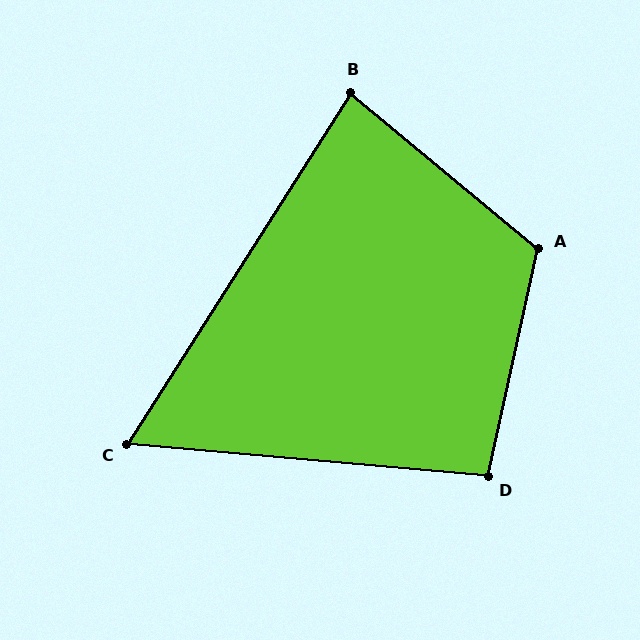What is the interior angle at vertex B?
Approximately 83 degrees (acute).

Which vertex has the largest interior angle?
A, at approximately 117 degrees.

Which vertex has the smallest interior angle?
C, at approximately 63 degrees.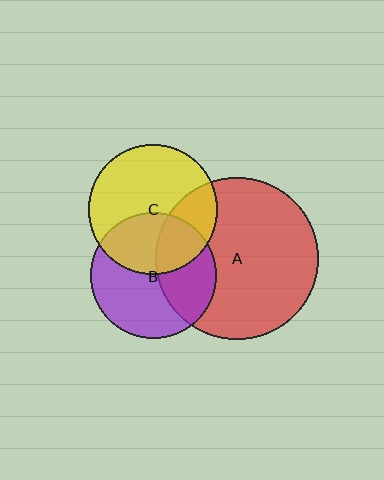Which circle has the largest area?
Circle A (red).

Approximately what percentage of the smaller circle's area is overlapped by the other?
Approximately 25%.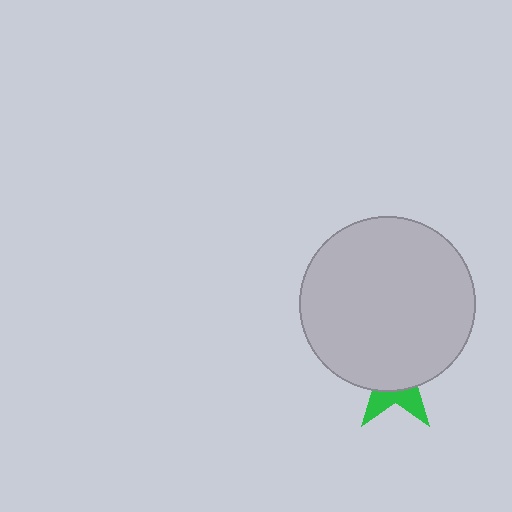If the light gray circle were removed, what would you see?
You would see the complete green star.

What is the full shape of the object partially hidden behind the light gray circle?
The partially hidden object is a green star.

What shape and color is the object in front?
The object in front is a light gray circle.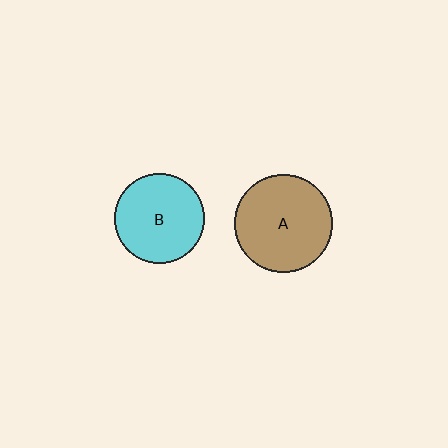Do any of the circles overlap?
No, none of the circles overlap.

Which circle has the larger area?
Circle A (brown).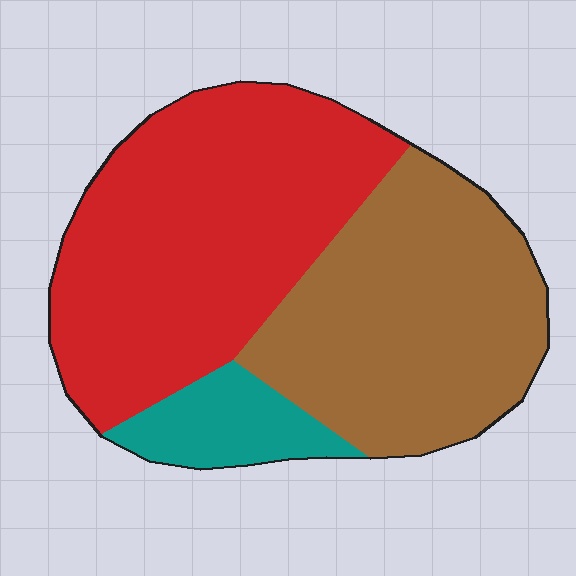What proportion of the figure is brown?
Brown covers around 40% of the figure.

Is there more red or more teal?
Red.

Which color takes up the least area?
Teal, at roughly 10%.